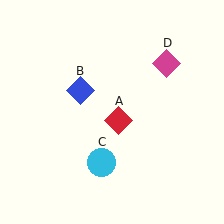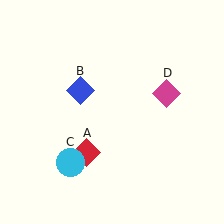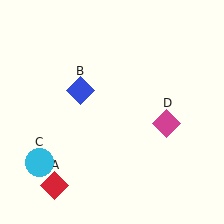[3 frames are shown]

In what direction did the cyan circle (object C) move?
The cyan circle (object C) moved left.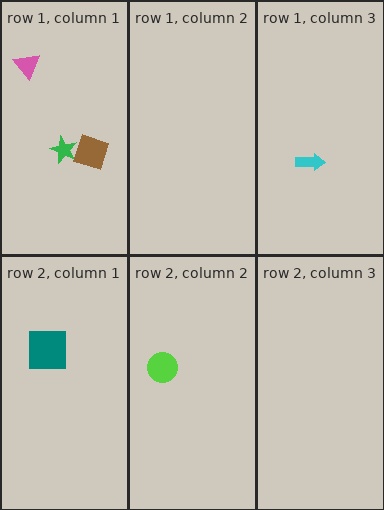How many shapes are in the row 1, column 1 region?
3.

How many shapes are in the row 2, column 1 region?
1.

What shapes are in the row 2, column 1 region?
The teal square.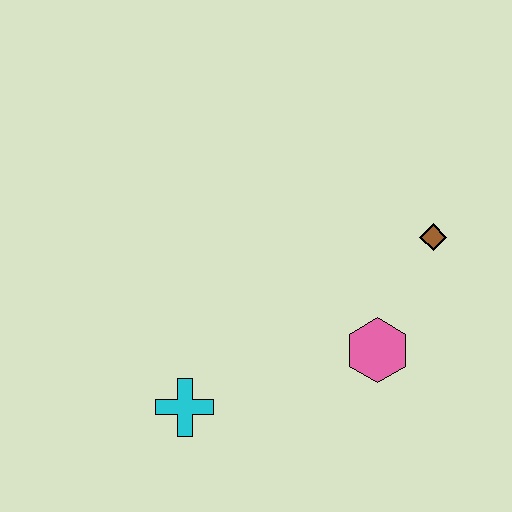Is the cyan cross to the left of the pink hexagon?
Yes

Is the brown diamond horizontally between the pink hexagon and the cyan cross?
No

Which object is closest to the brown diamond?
The pink hexagon is closest to the brown diamond.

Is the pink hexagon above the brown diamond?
No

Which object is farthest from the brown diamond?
The cyan cross is farthest from the brown diamond.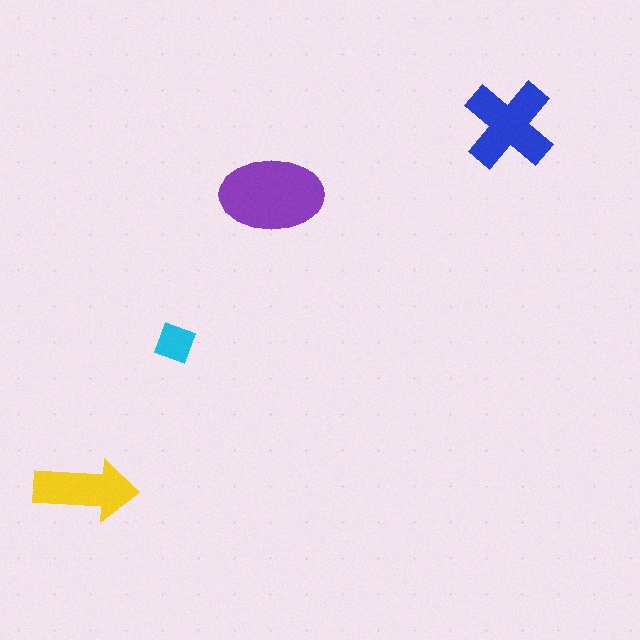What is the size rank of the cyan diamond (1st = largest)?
4th.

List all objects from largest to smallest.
The purple ellipse, the blue cross, the yellow arrow, the cyan diamond.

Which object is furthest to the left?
The yellow arrow is leftmost.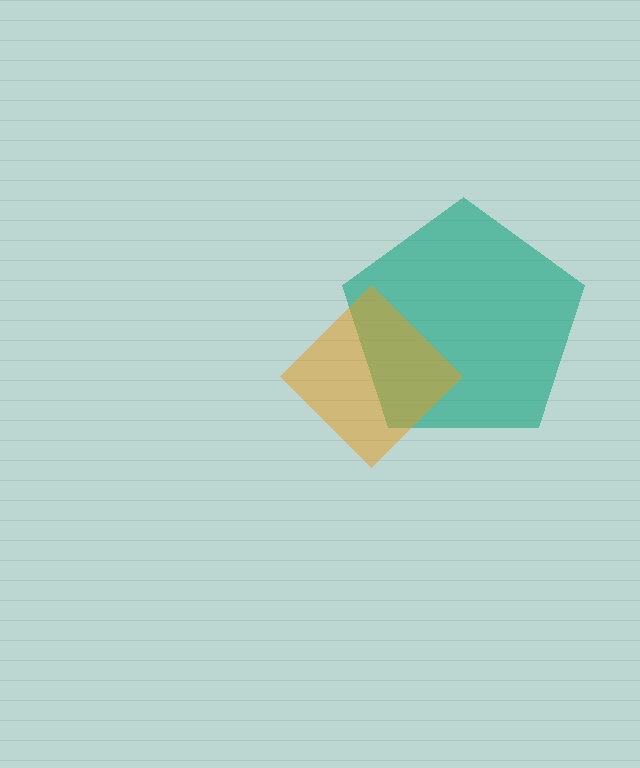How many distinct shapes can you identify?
There are 2 distinct shapes: a teal pentagon, an orange diamond.